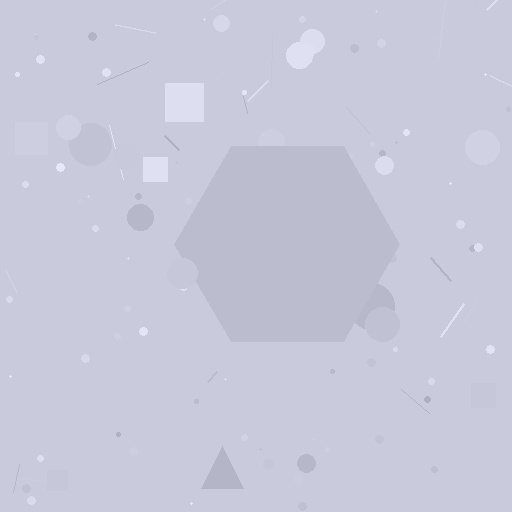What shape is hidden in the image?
A hexagon is hidden in the image.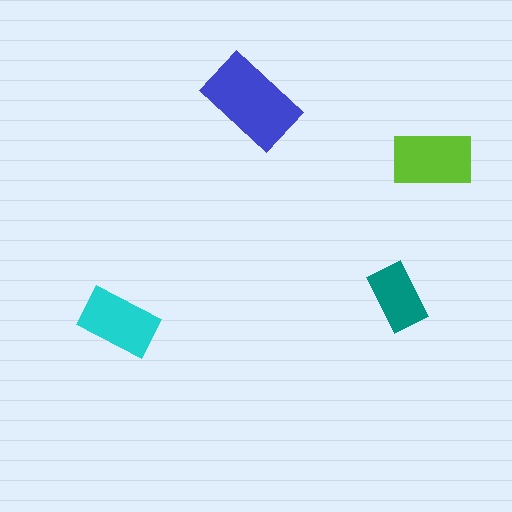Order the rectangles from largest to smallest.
the blue one, the lime one, the cyan one, the teal one.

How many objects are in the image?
There are 4 objects in the image.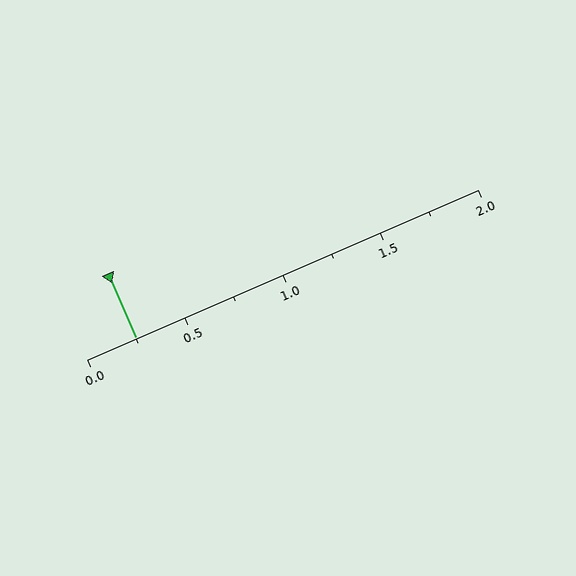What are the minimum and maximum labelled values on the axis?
The axis runs from 0.0 to 2.0.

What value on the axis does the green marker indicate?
The marker indicates approximately 0.25.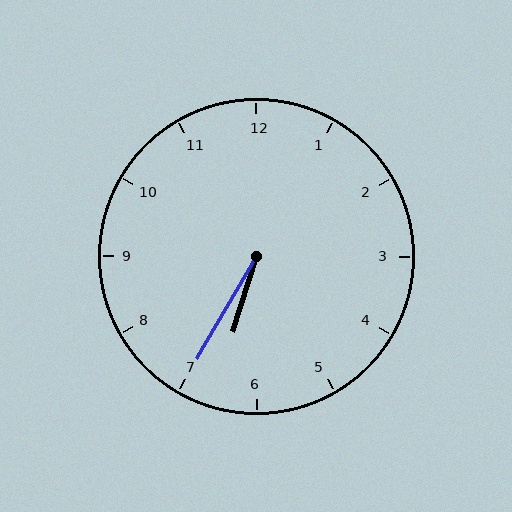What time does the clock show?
6:35.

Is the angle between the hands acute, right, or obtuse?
It is acute.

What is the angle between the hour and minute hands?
Approximately 12 degrees.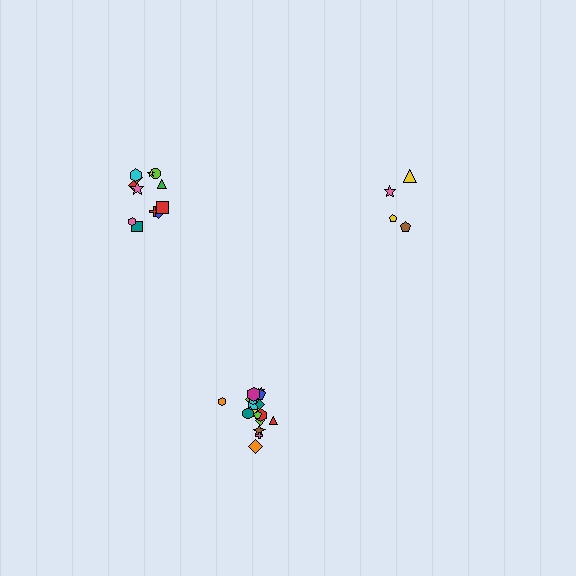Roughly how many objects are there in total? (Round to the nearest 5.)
Roughly 35 objects in total.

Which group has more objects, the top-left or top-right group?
The top-left group.